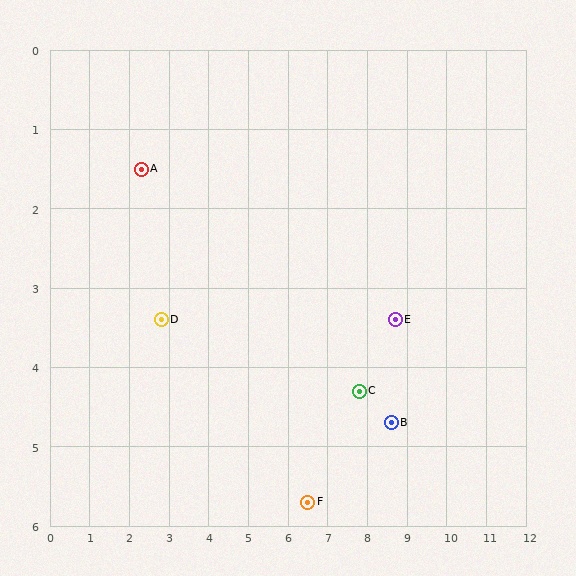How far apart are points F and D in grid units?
Points F and D are about 4.4 grid units apart.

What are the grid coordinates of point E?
Point E is at approximately (8.7, 3.4).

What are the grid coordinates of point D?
Point D is at approximately (2.8, 3.4).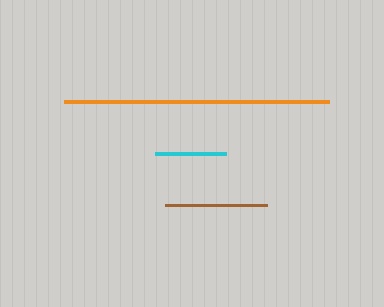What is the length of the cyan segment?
The cyan segment is approximately 71 pixels long.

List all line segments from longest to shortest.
From longest to shortest: orange, brown, cyan.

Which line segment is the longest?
The orange line is the longest at approximately 265 pixels.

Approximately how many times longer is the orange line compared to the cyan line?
The orange line is approximately 3.7 times the length of the cyan line.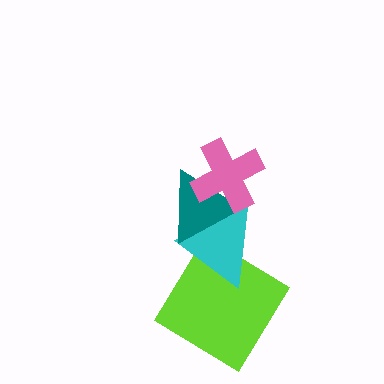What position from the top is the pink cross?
The pink cross is 1st from the top.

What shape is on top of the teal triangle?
The pink cross is on top of the teal triangle.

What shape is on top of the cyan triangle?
The teal triangle is on top of the cyan triangle.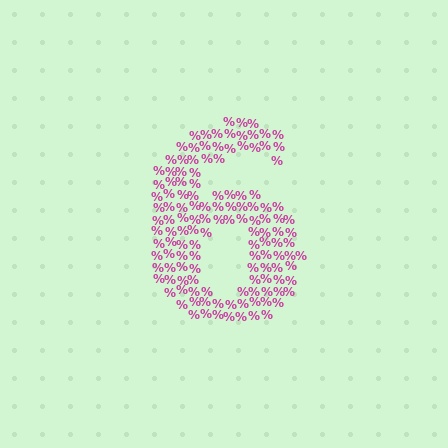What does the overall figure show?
The overall figure shows the digit 6.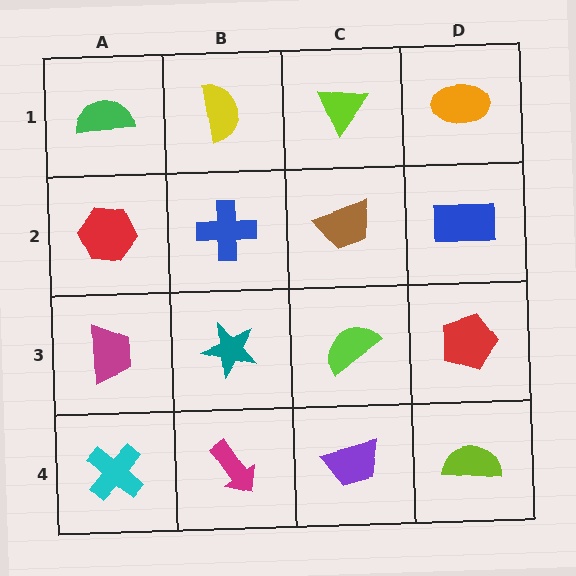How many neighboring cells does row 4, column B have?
3.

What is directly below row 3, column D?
A lime semicircle.